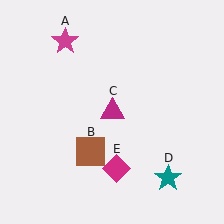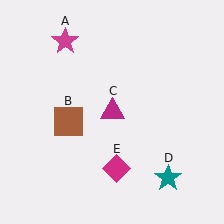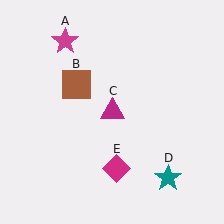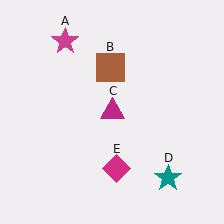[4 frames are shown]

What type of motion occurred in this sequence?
The brown square (object B) rotated clockwise around the center of the scene.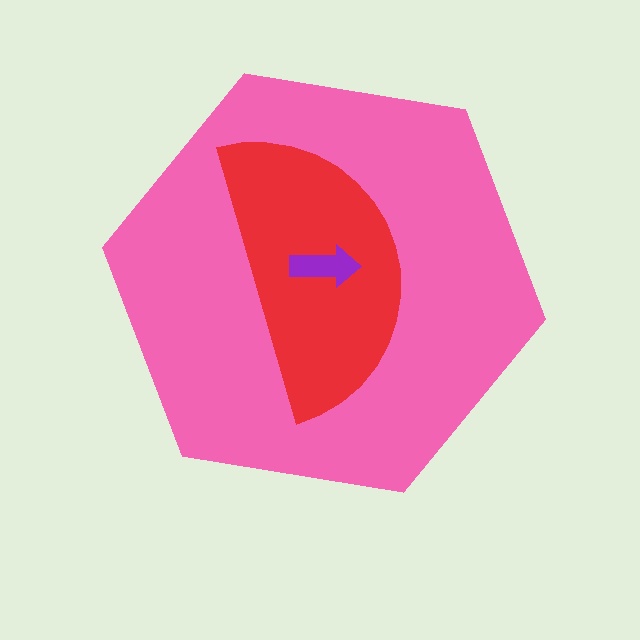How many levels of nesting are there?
3.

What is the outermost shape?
The pink hexagon.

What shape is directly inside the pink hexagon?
The red semicircle.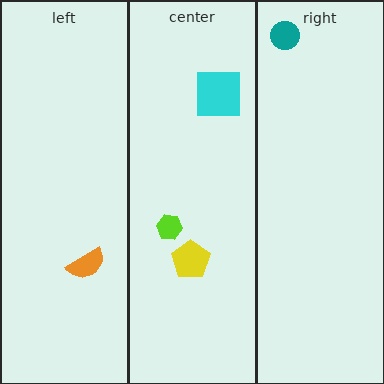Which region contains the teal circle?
The right region.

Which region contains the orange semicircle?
The left region.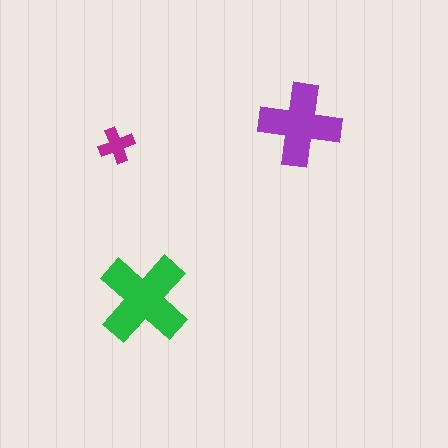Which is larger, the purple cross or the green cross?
The green one.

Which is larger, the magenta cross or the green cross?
The green one.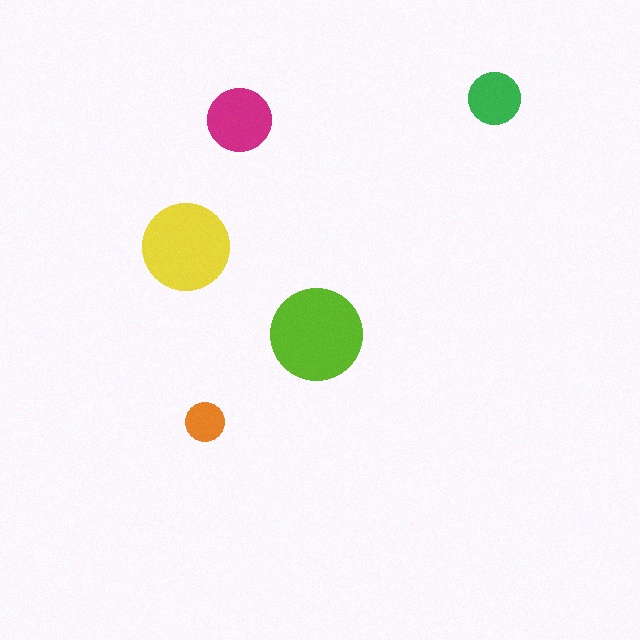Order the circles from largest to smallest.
the lime one, the yellow one, the magenta one, the green one, the orange one.